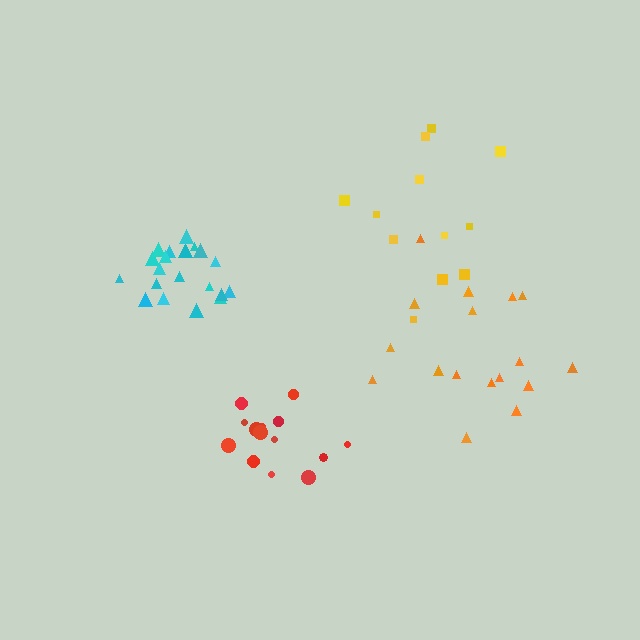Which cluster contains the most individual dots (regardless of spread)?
Cyan (20).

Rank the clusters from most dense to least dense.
cyan, orange, red, yellow.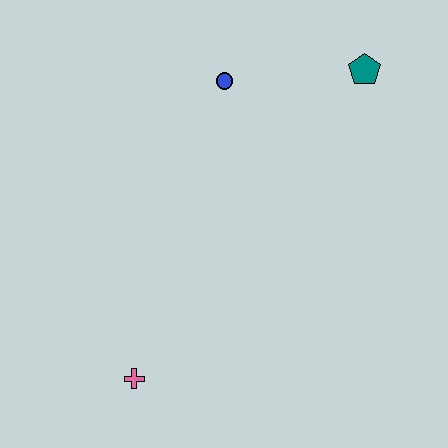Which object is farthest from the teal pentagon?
The pink cross is farthest from the teal pentagon.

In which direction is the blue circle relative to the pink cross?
The blue circle is above the pink cross.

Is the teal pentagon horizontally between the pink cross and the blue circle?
No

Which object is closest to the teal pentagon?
The blue circle is closest to the teal pentagon.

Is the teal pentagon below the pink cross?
No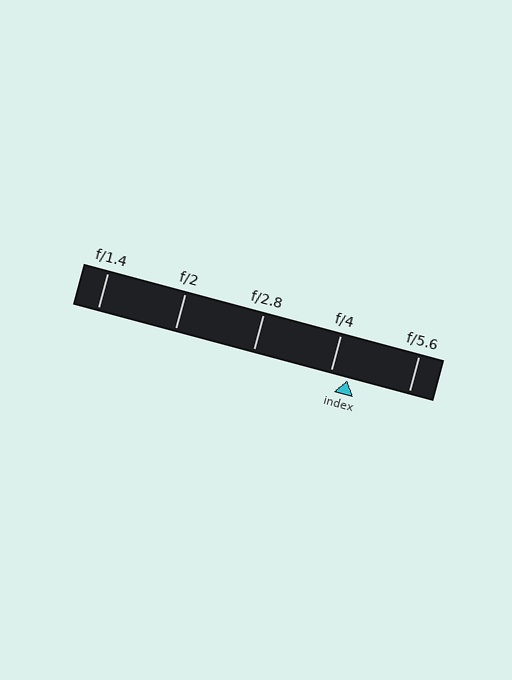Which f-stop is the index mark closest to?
The index mark is closest to f/4.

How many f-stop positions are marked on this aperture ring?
There are 5 f-stop positions marked.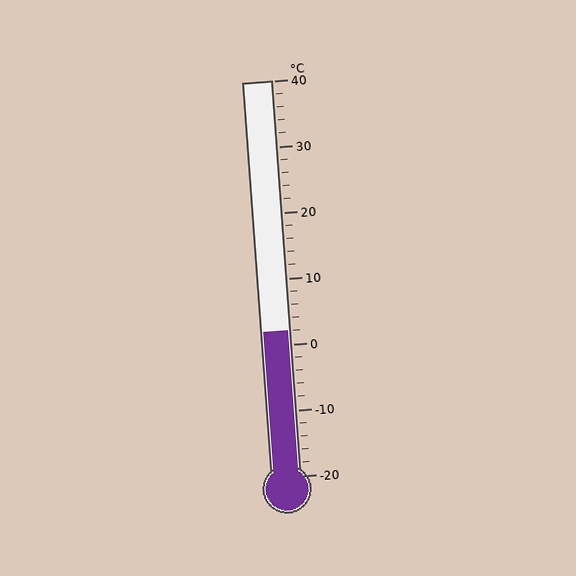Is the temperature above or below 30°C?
The temperature is below 30°C.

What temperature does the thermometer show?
The thermometer shows approximately 2°C.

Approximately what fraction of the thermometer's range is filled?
The thermometer is filled to approximately 35% of its range.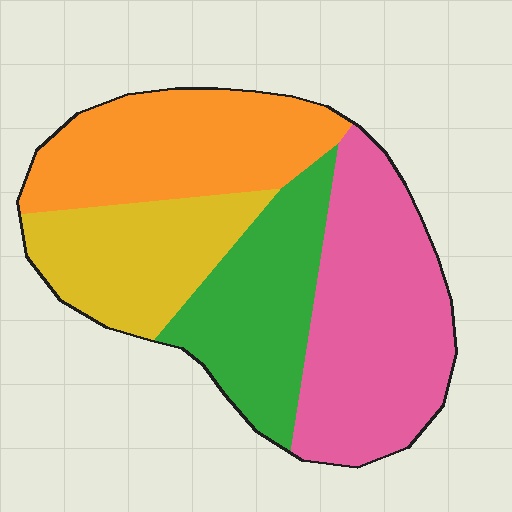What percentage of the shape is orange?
Orange covers about 25% of the shape.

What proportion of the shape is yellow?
Yellow covers about 20% of the shape.